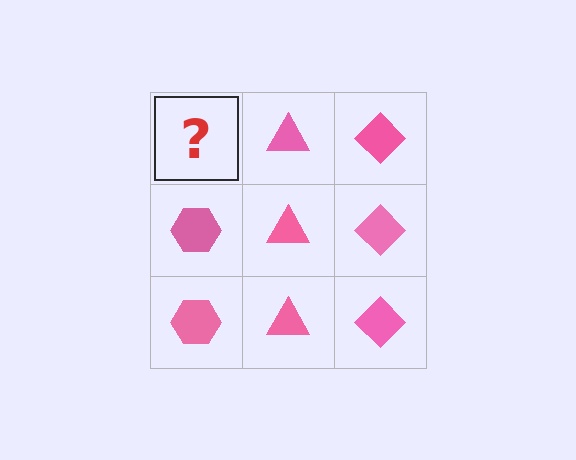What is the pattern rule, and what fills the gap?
The rule is that each column has a consistent shape. The gap should be filled with a pink hexagon.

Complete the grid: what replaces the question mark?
The question mark should be replaced with a pink hexagon.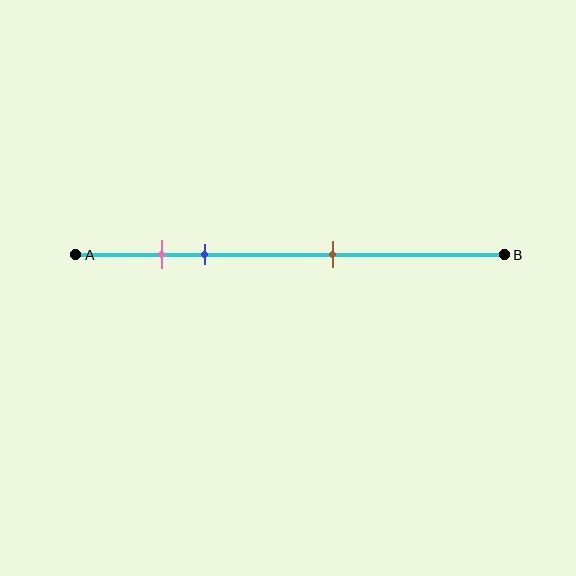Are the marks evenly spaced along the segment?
No, the marks are not evenly spaced.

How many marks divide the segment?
There are 3 marks dividing the segment.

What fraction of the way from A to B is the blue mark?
The blue mark is approximately 30% (0.3) of the way from A to B.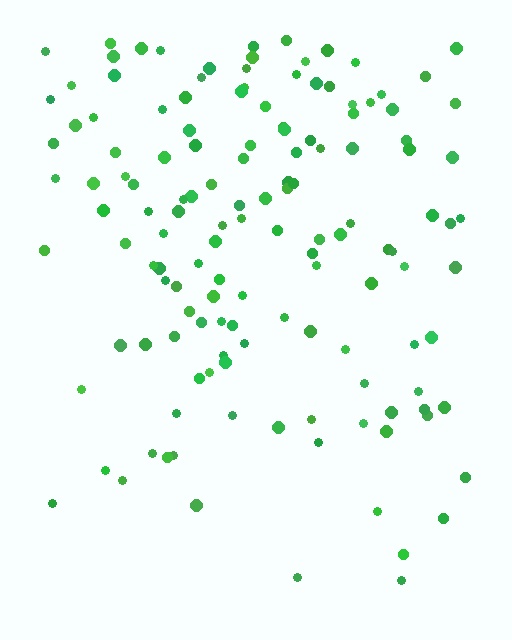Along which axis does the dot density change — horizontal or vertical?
Vertical.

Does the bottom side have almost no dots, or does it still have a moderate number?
Still a moderate number, just noticeably fewer than the top.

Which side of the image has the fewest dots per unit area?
The bottom.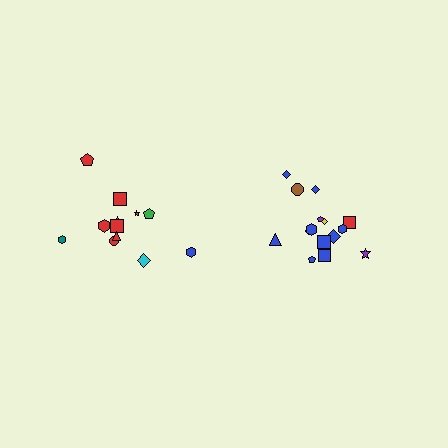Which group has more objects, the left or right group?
The right group.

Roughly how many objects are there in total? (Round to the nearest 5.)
Roughly 25 objects in total.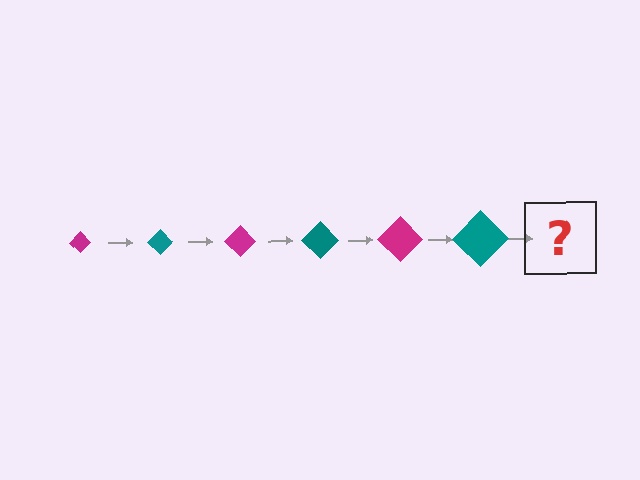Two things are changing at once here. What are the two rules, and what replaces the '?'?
The two rules are that the diamond grows larger each step and the color cycles through magenta and teal. The '?' should be a magenta diamond, larger than the previous one.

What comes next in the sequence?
The next element should be a magenta diamond, larger than the previous one.